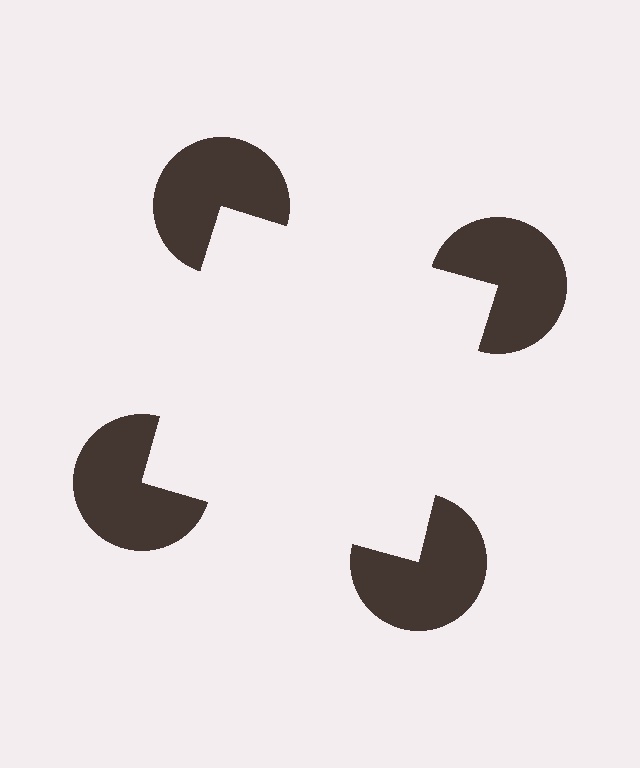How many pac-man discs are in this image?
There are 4 — one at each vertex of the illusory square.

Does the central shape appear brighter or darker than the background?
It typically appears slightly brighter than the background, even though no actual brightness change is drawn.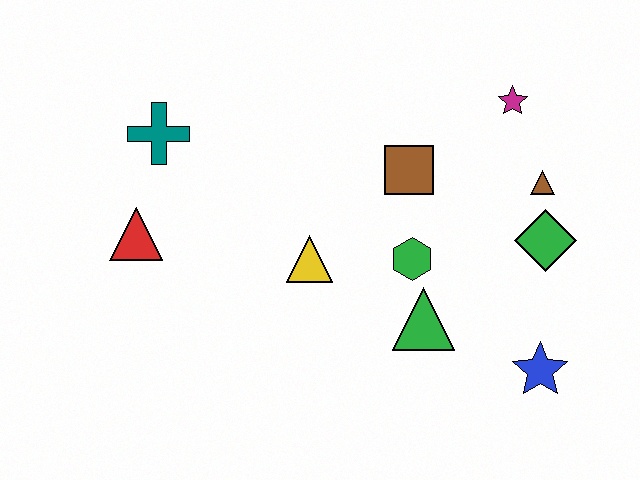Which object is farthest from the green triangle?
The teal cross is farthest from the green triangle.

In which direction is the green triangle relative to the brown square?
The green triangle is below the brown square.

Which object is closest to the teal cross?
The red triangle is closest to the teal cross.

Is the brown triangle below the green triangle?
No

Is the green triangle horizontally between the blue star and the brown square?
Yes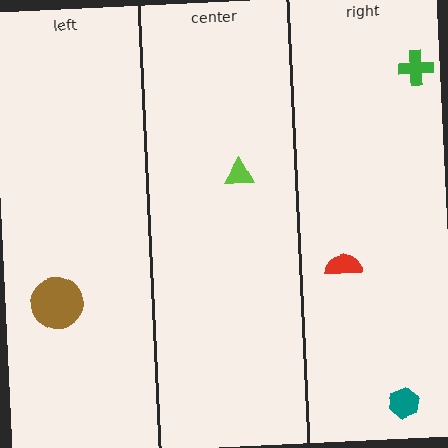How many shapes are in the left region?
1.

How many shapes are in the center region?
1.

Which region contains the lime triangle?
The center region.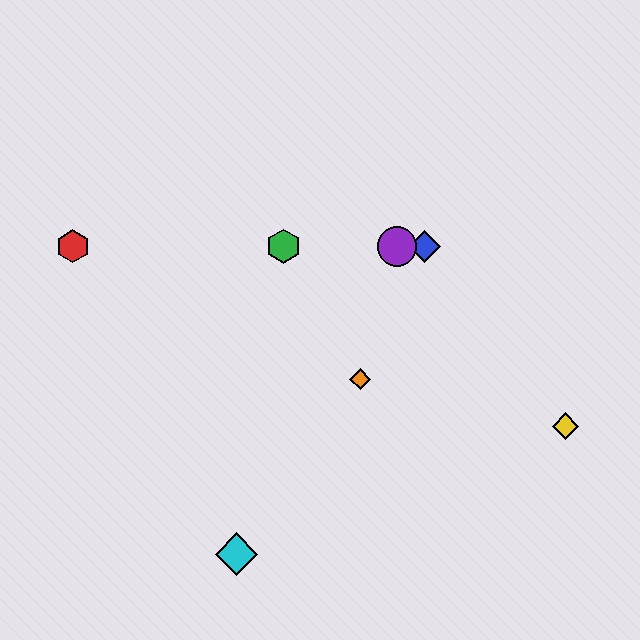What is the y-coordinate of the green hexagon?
The green hexagon is at y≈246.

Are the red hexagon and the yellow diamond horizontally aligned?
No, the red hexagon is at y≈246 and the yellow diamond is at y≈426.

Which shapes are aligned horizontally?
The red hexagon, the blue diamond, the green hexagon, the purple circle are aligned horizontally.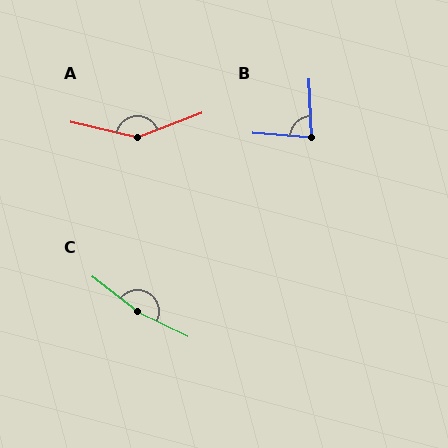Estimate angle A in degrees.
Approximately 146 degrees.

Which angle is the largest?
C, at approximately 168 degrees.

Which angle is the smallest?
B, at approximately 83 degrees.